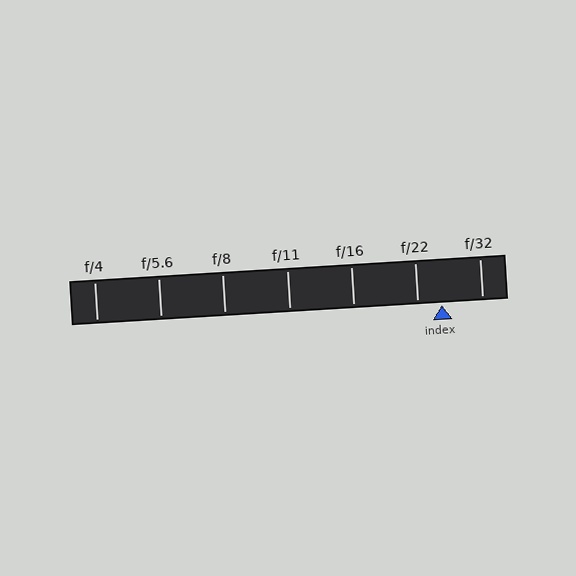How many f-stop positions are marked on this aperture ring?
There are 7 f-stop positions marked.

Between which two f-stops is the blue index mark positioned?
The index mark is between f/22 and f/32.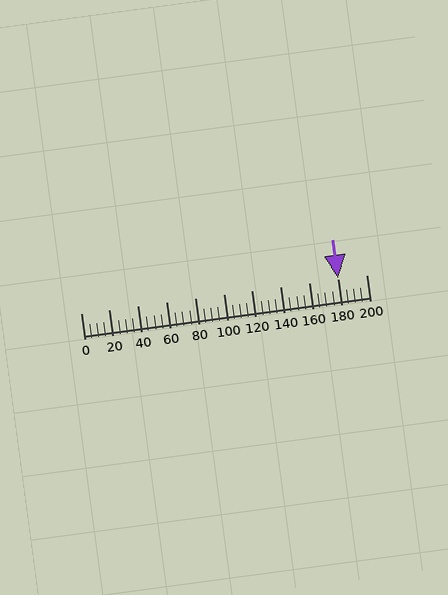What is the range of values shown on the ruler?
The ruler shows values from 0 to 200.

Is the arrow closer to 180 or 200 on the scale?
The arrow is closer to 180.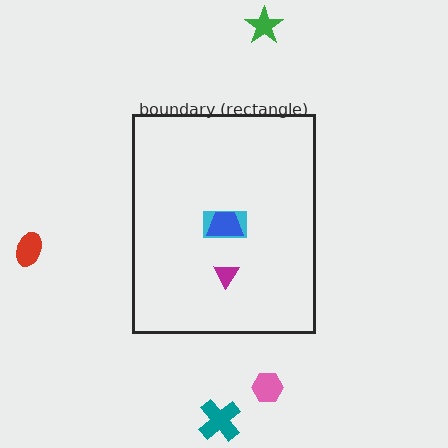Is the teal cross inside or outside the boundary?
Outside.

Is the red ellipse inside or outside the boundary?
Outside.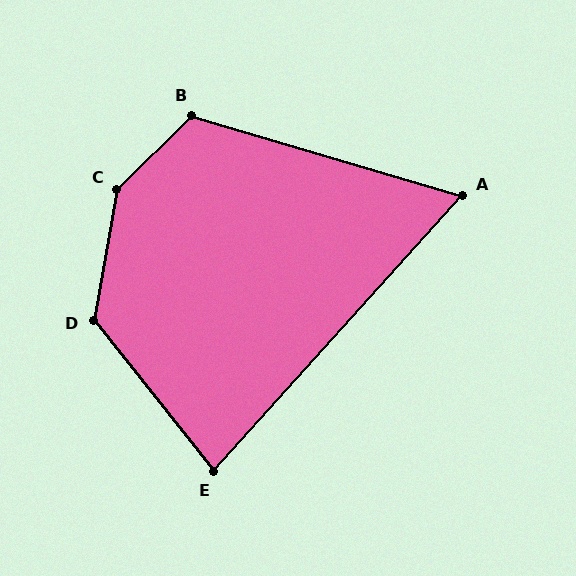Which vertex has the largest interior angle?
C, at approximately 145 degrees.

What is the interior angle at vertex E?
Approximately 81 degrees (acute).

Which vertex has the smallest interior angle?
A, at approximately 64 degrees.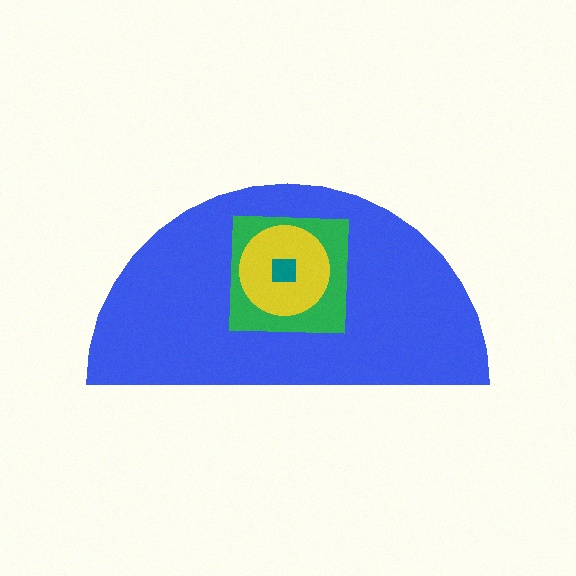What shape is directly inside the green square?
The yellow circle.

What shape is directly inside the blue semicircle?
The green square.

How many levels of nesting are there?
4.